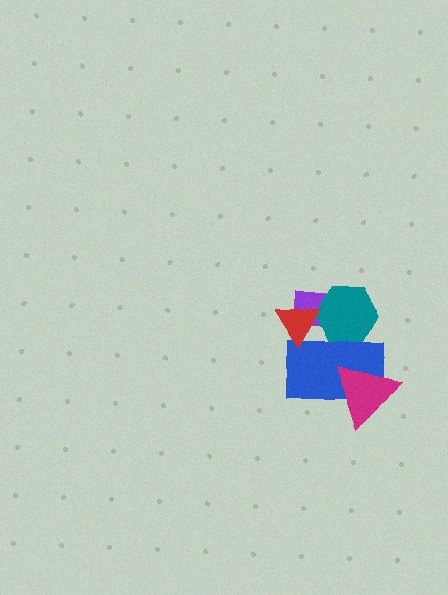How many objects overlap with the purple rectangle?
3 objects overlap with the purple rectangle.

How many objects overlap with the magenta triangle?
1 object overlaps with the magenta triangle.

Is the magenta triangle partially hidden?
No, no other shape covers it.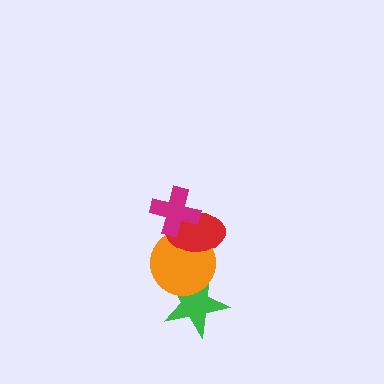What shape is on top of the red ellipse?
The magenta cross is on top of the red ellipse.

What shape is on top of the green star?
The orange circle is on top of the green star.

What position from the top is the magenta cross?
The magenta cross is 1st from the top.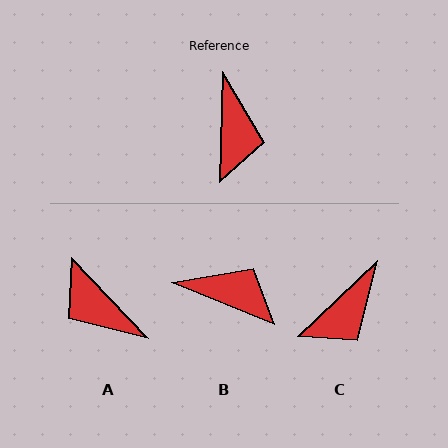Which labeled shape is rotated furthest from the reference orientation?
A, about 135 degrees away.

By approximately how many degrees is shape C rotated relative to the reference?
Approximately 45 degrees clockwise.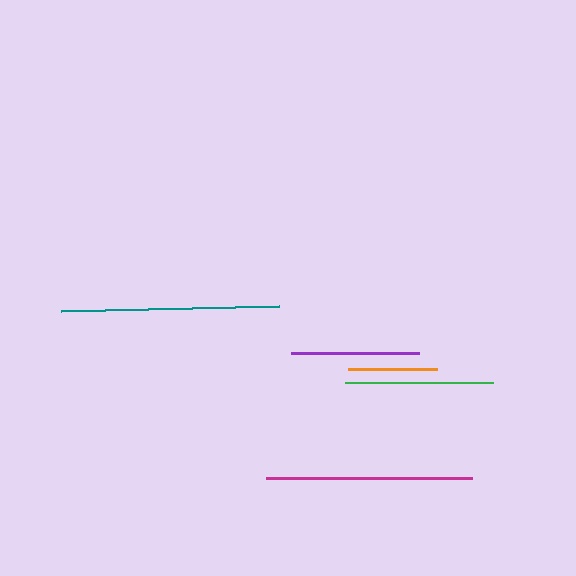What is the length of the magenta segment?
The magenta segment is approximately 205 pixels long.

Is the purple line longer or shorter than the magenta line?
The magenta line is longer than the purple line.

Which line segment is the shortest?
The orange line is the shortest at approximately 89 pixels.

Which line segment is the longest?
The teal line is the longest at approximately 218 pixels.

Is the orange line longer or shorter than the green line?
The green line is longer than the orange line.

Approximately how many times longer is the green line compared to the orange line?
The green line is approximately 1.7 times the length of the orange line.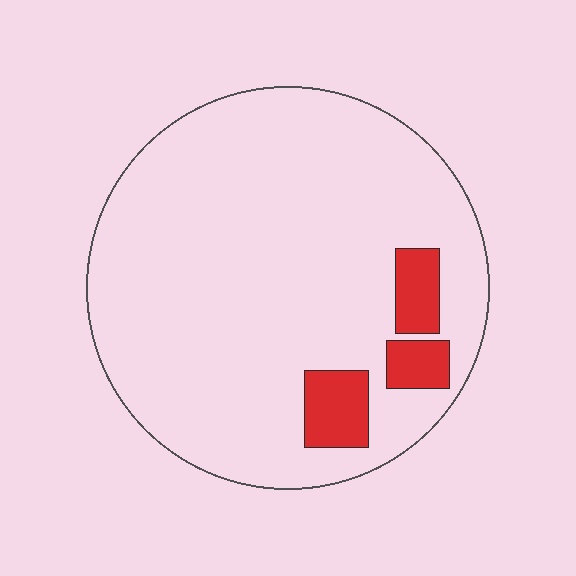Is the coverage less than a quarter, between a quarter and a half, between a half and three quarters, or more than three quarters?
Less than a quarter.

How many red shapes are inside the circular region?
3.